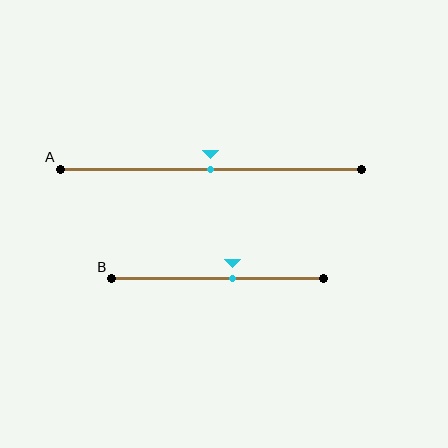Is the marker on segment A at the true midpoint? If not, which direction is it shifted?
Yes, the marker on segment A is at the true midpoint.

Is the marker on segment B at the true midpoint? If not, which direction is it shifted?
No, the marker on segment B is shifted to the right by about 7% of the segment length.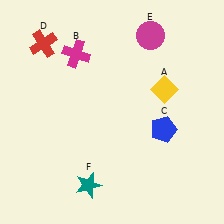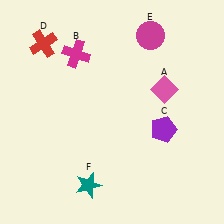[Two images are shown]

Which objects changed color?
A changed from yellow to pink. C changed from blue to purple.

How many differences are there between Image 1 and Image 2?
There are 2 differences between the two images.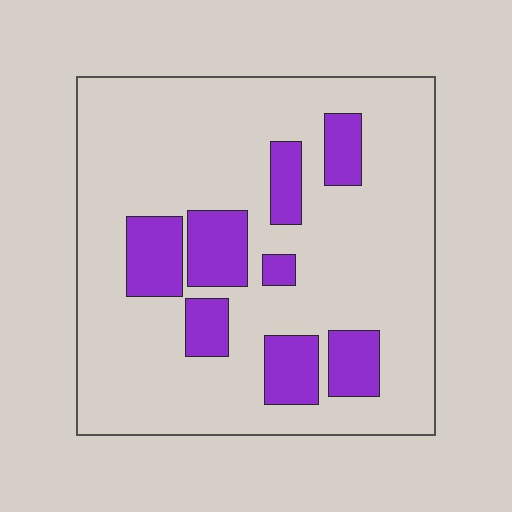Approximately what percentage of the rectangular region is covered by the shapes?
Approximately 20%.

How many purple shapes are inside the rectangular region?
8.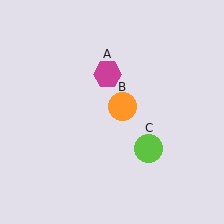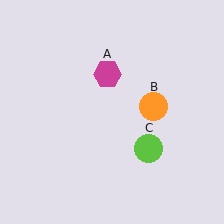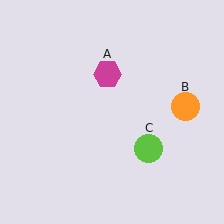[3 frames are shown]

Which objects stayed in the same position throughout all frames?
Magenta hexagon (object A) and lime circle (object C) remained stationary.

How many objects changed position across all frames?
1 object changed position: orange circle (object B).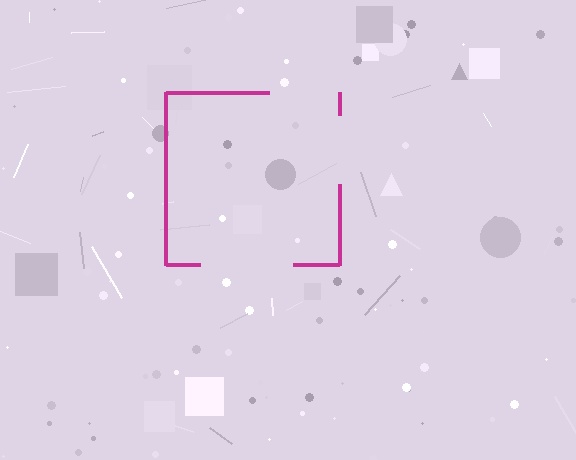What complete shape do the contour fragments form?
The contour fragments form a square.